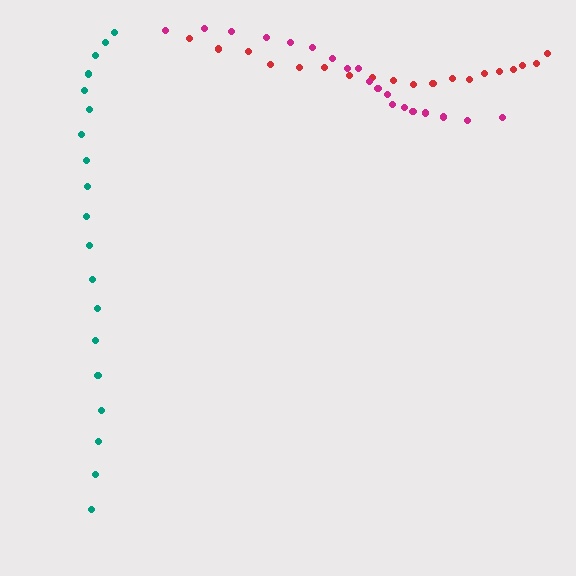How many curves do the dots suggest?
There are 3 distinct paths.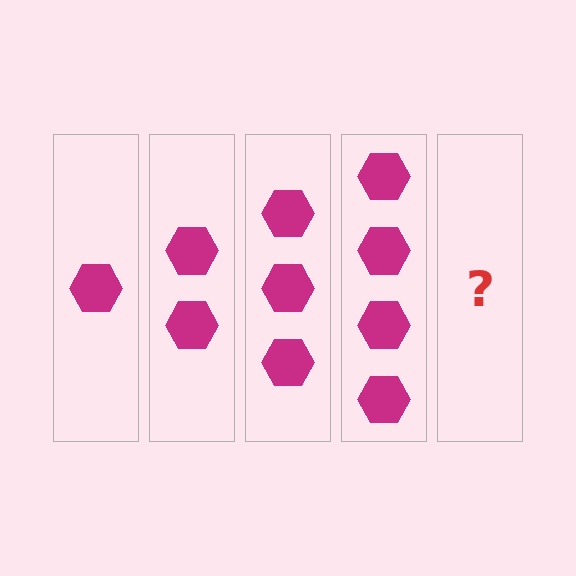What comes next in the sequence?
The next element should be 5 hexagons.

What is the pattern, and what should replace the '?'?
The pattern is that each step adds one more hexagon. The '?' should be 5 hexagons.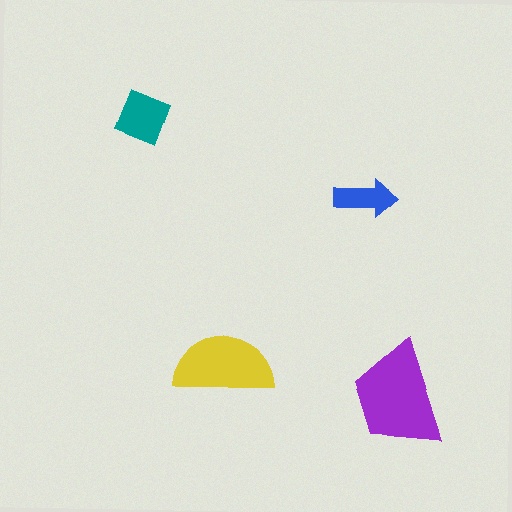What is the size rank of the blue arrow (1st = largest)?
4th.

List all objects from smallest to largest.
The blue arrow, the teal diamond, the yellow semicircle, the purple trapezoid.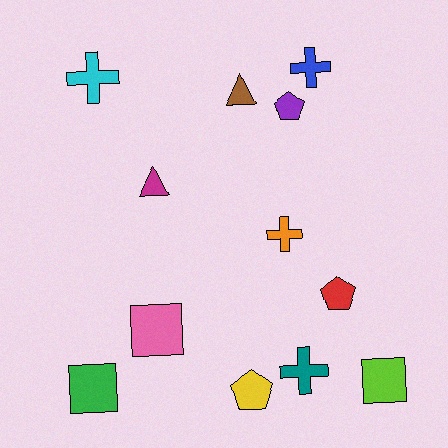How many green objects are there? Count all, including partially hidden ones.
There is 1 green object.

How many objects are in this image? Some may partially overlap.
There are 12 objects.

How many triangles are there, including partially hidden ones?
There are 2 triangles.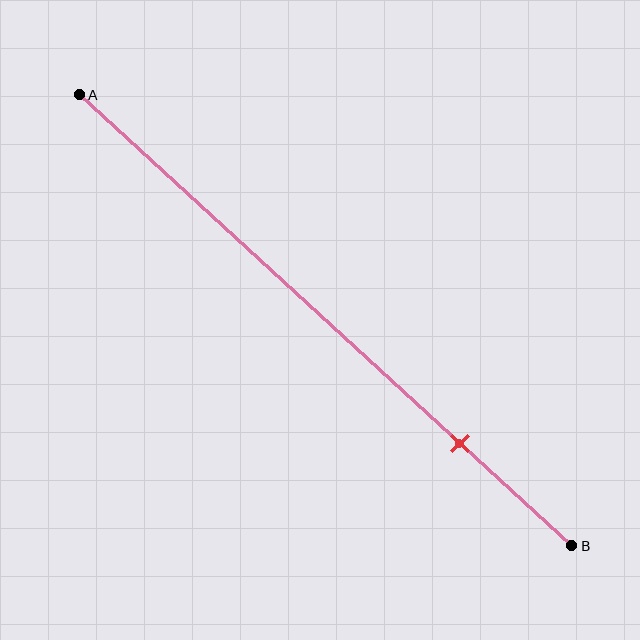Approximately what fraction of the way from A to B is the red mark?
The red mark is approximately 75% of the way from A to B.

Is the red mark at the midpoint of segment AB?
No, the mark is at about 75% from A, not at the 50% midpoint.